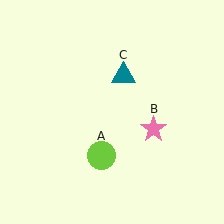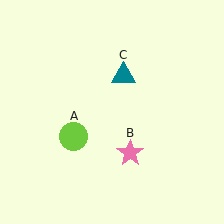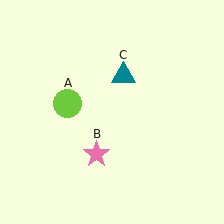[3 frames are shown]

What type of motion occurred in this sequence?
The lime circle (object A), pink star (object B) rotated clockwise around the center of the scene.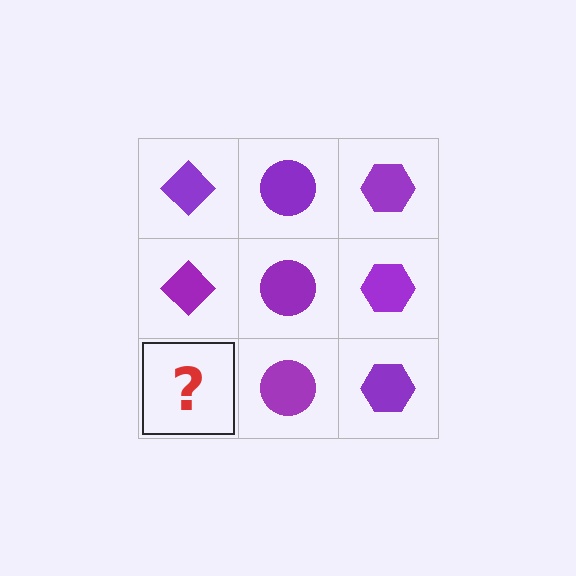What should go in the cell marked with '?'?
The missing cell should contain a purple diamond.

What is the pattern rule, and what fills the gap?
The rule is that each column has a consistent shape. The gap should be filled with a purple diamond.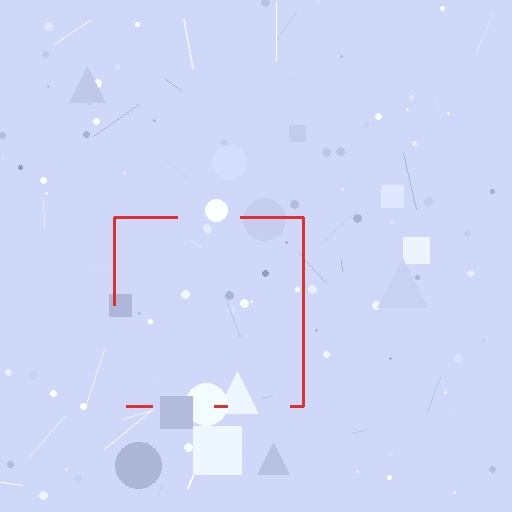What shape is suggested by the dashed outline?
The dashed outline suggests a square.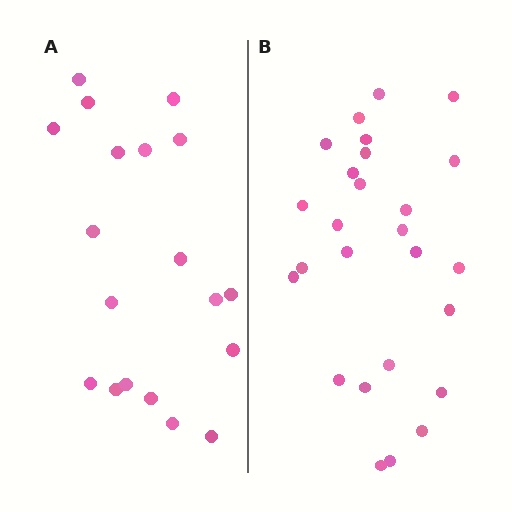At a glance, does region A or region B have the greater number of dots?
Region B (the right region) has more dots.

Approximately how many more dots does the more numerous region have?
Region B has roughly 8 or so more dots than region A.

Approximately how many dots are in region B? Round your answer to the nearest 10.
About 30 dots. (The exact count is 26, which rounds to 30.)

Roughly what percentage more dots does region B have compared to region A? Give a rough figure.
About 35% more.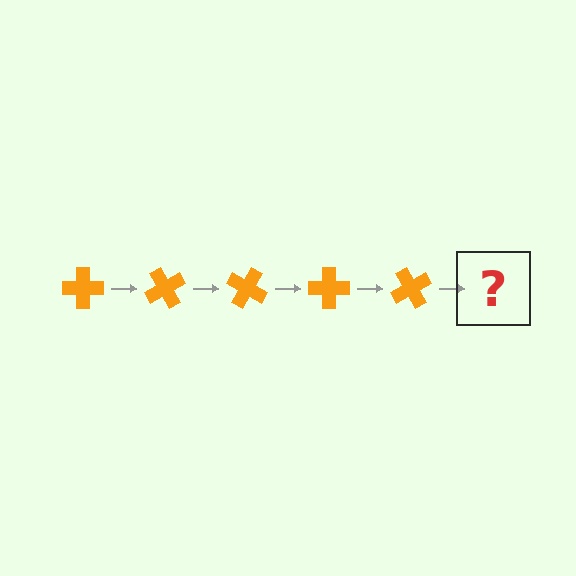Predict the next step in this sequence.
The next step is an orange cross rotated 300 degrees.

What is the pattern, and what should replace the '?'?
The pattern is that the cross rotates 60 degrees each step. The '?' should be an orange cross rotated 300 degrees.